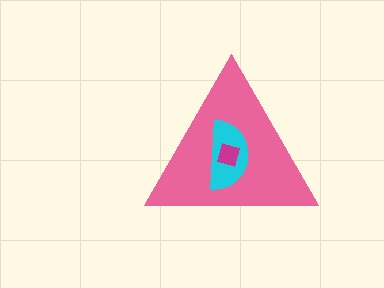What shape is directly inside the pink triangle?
The cyan semicircle.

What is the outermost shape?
The pink triangle.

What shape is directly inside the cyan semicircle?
The magenta diamond.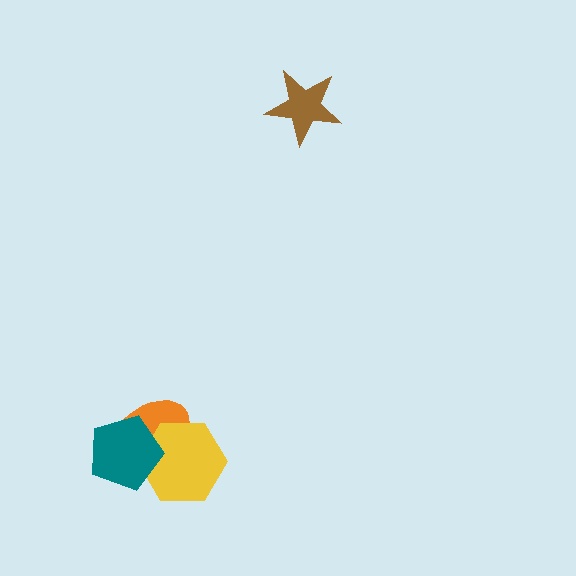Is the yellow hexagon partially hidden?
Yes, it is partially covered by another shape.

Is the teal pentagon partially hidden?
No, no other shape covers it.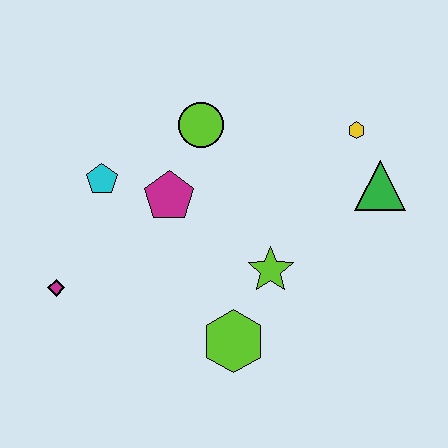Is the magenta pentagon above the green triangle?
No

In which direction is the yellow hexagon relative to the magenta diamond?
The yellow hexagon is to the right of the magenta diamond.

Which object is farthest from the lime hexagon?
The yellow hexagon is farthest from the lime hexagon.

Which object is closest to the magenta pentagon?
The cyan pentagon is closest to the magenta pentagon.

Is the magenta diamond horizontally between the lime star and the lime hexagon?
No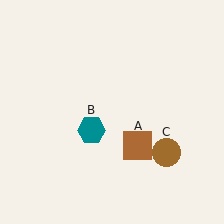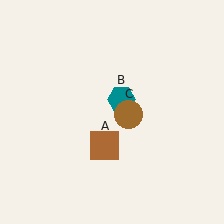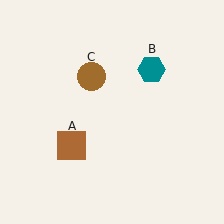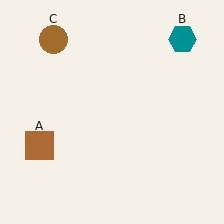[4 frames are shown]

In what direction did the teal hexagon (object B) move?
The teal hexagon (object B) moved up and to the right.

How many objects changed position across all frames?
3 objects changed position: brown square (object A), teal hexagon (object B), brown circle (object C).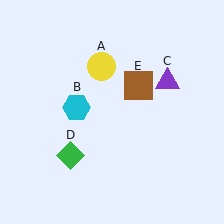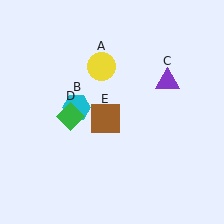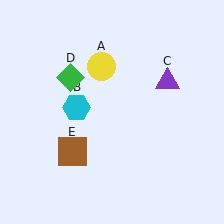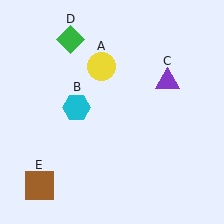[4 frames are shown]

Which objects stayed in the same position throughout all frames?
Yellow circle (object A) and cyan hexagon (object B) and purple triangle (object C) remained stationary.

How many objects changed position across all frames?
2 objects changed position: green diamond (object D), brown square (object E).